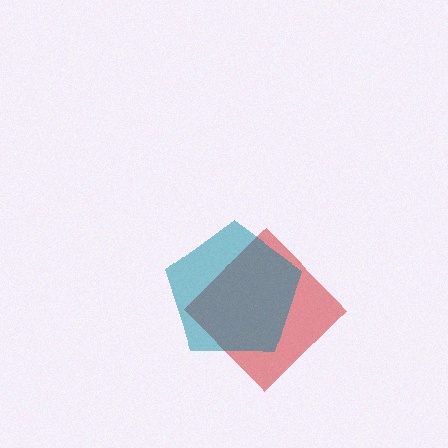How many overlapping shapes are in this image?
There are 2 overlapping shapes in the image.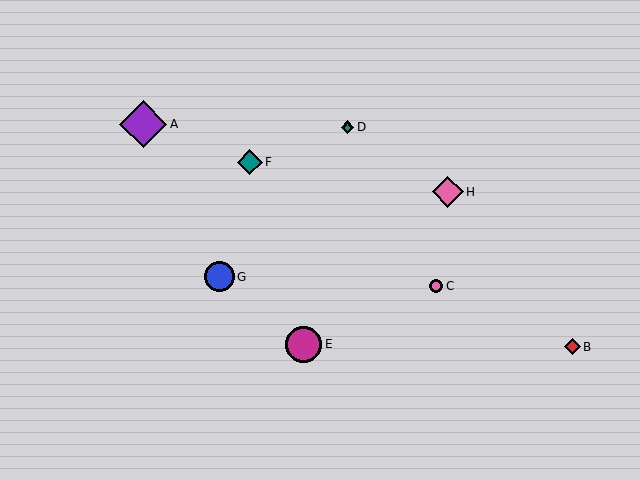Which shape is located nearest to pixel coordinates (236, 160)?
The teal diamond (labeled F) at (250, 162) is nearest to that location.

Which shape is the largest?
The purple diamond (labeled A) is the largest.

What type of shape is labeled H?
Shape H is a pink diamond.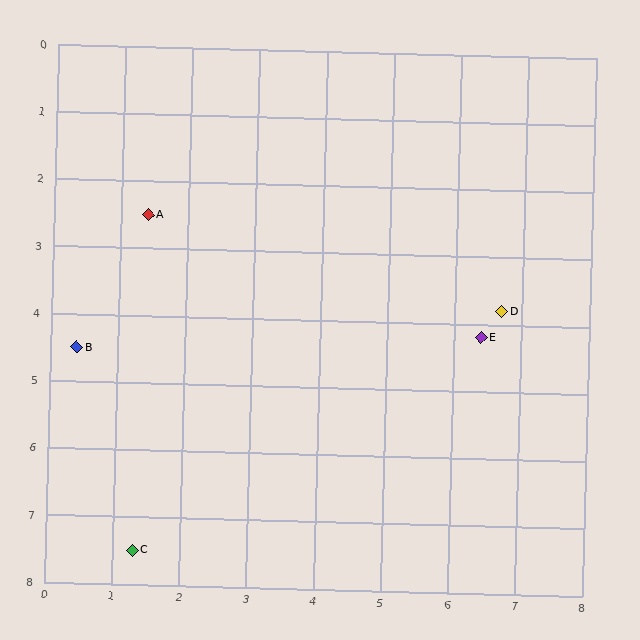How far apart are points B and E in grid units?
Points B and E are about 6.0 grid units apart.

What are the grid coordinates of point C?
Point C is at approximately (1.3, 7.5).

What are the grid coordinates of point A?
Point A is at approximately (1.4, 2.5).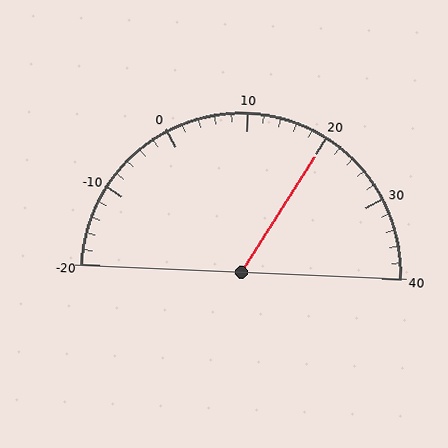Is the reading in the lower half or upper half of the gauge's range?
The reading is in the upper half of the range (-20 to 40).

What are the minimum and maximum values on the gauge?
The gauge ranges from -20 to 40.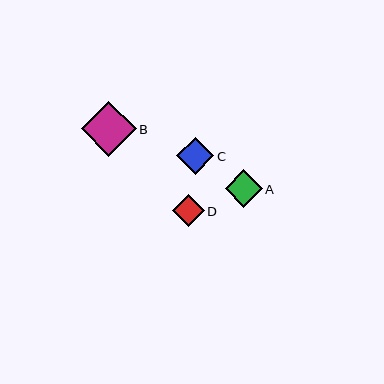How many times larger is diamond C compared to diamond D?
Diamond C is approximately 1.2 times the size of diamond D.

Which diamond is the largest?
Diamond B is the largest with a size of approximately 55 pixels.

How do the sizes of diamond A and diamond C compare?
Diamond A and diamond C are approximately the same size.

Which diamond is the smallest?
Diamond D is the smallest with a size of approximately 32 pixels.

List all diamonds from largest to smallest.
From largest to smallest: B, A, C, D.